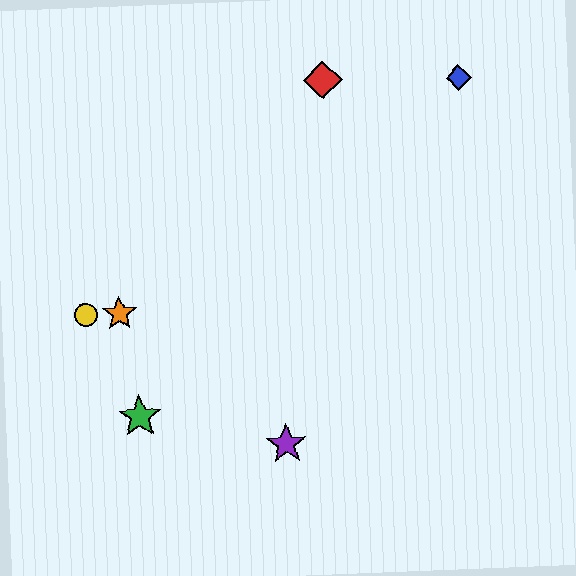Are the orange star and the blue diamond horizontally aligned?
No, the orange star is at y≈314 and the blue diamond is at y≈77.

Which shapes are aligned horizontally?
The yellow circle, the orange star are aligned horizontally.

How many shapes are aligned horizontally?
2 shapes (the yellow circle, the orange star) are aligned horizontally.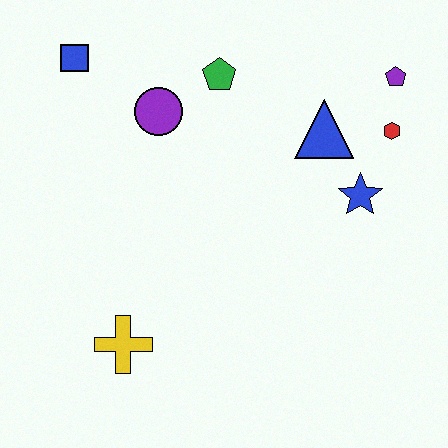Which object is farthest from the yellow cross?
The purple pentagon is farthest from the yellow cross.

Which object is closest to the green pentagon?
The purple circle is closest to the green pentagon.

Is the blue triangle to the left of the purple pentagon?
Yes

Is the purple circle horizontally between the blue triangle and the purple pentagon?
No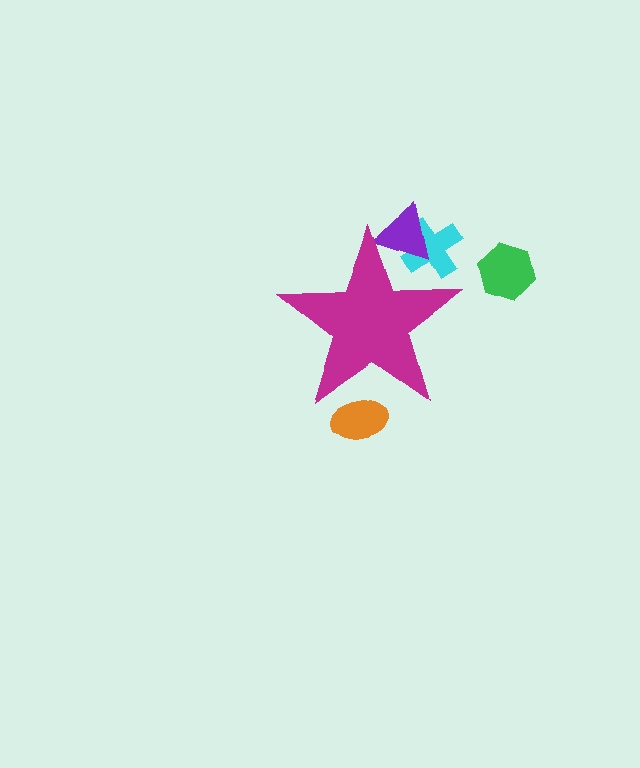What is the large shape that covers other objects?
A magenta star.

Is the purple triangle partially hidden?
Yes, the purple triangle is partially hidden behind the magenta star.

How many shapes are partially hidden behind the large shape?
3 shapes are partially hidden.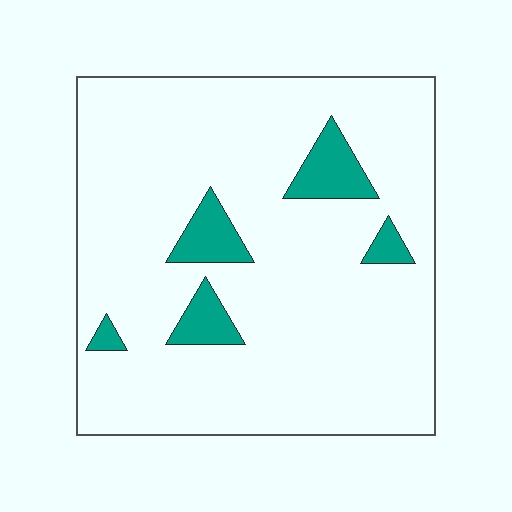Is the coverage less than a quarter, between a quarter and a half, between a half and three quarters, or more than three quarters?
Less than a quarter.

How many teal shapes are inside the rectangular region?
5.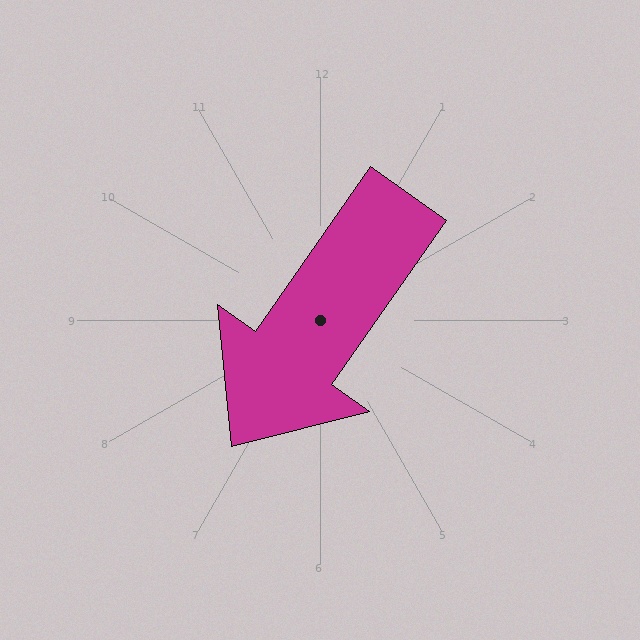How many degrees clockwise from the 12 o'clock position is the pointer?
Approximately 215 degrees.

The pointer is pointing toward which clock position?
Roughly 7 o'clock.